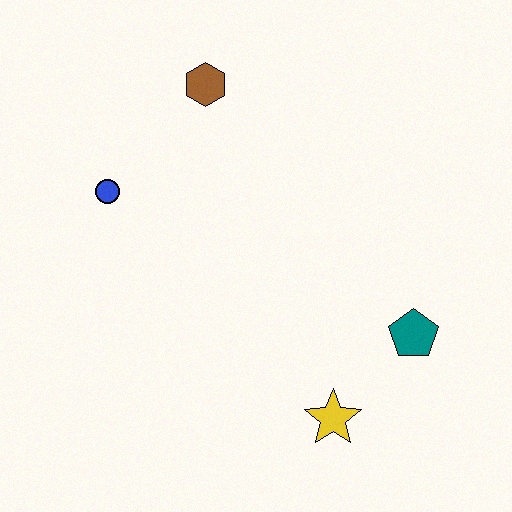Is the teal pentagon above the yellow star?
Yes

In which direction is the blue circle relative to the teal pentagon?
The blue circle is to the left of the teal pentagon.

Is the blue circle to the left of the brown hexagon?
Yes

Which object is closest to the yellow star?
The teal pentagon is closest to the yellow star.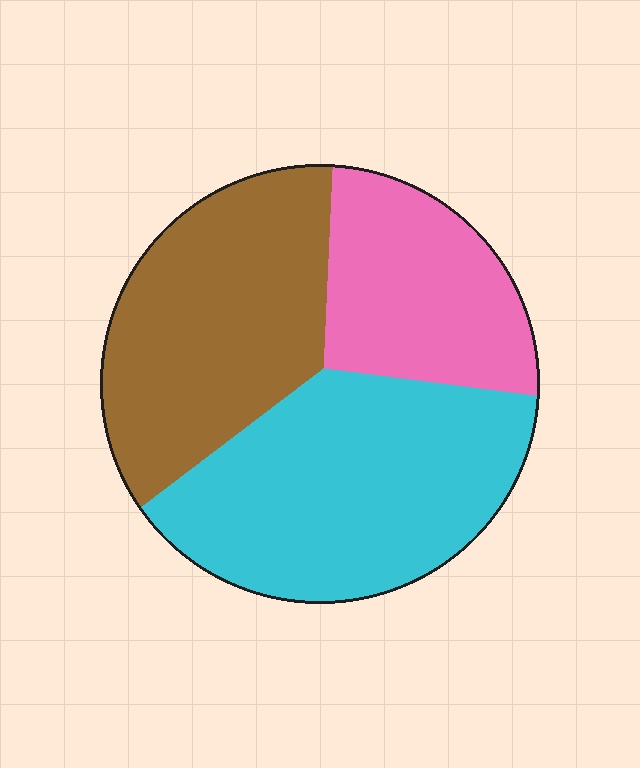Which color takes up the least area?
Pink, at roughly 25%.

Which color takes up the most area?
Cyan, at roughly 40%.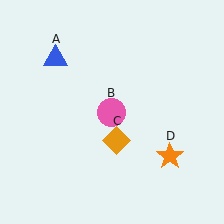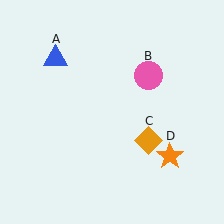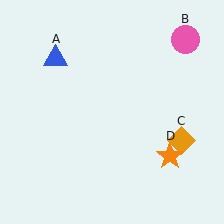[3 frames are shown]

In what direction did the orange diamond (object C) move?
The orange diamond (object C) moved right.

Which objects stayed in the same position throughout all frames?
Blue triangle (object A) and orange star (object D) remained stationary.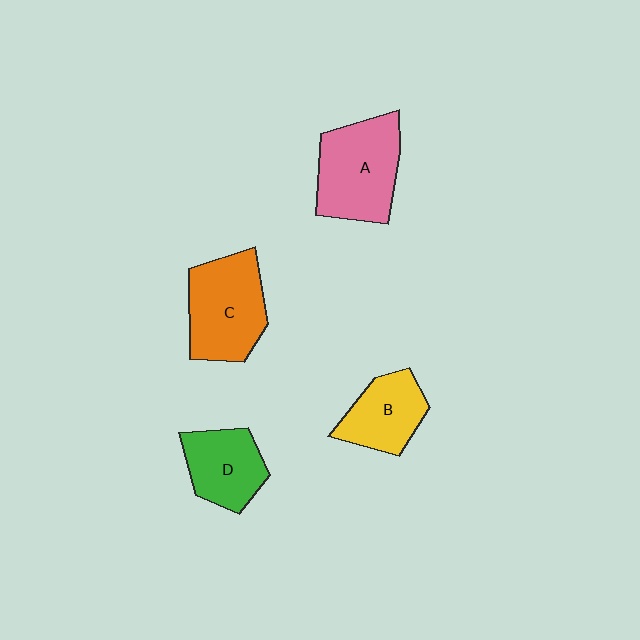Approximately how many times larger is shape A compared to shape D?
Approximately 1.4 times.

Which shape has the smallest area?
Shape B (yellow).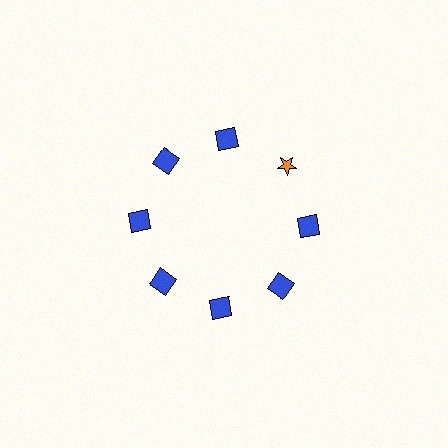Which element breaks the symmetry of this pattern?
The orange star at roughly the 2 o'clock position breaks the symmetry. All other shapes are blue squares.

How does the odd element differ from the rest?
It differs in both color (orange instead of blue) and shape (star instead of square).